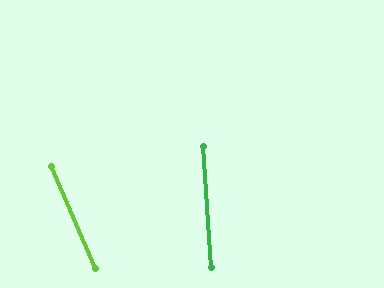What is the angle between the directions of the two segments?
Approximately 20 degrees.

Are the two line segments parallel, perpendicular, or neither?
Neither parallel nor perpendicular — they differ by about 20°.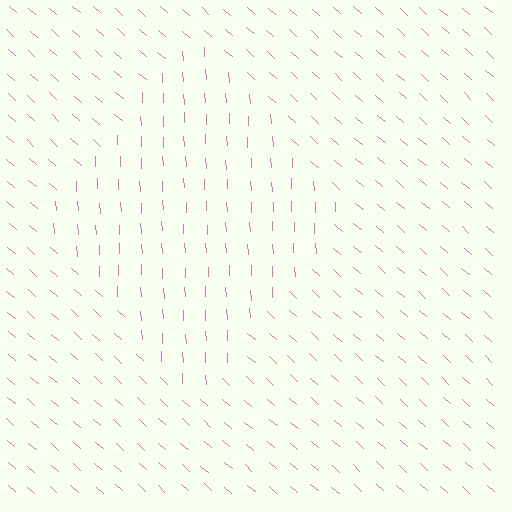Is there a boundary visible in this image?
Yes, there is a texture boundary formed by a change in line orientation.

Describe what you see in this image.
The image is filled with small pink line segments. A diamond region in the image has lines oriented differently from the surrounding lines, creating a visible texture boundary.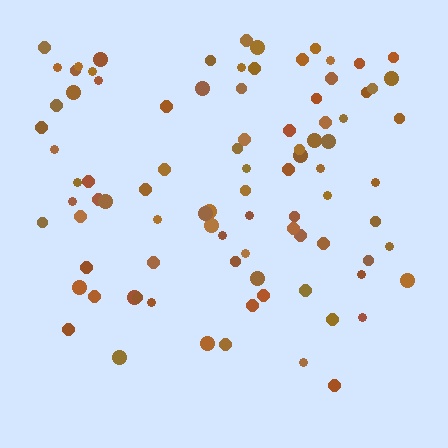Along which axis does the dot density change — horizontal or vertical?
Vertical.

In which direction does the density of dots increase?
From bottom to top, with the top side densest.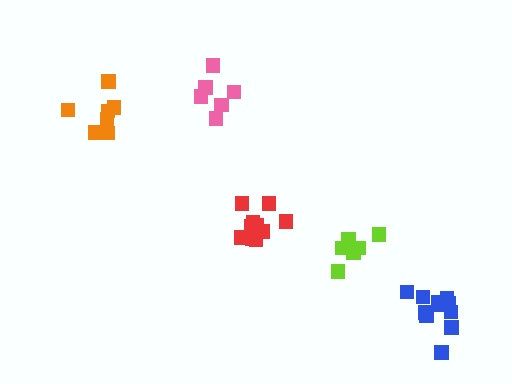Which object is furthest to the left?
The orange cluster is leftmost.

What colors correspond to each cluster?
The clusters are colored: red, blue, lime, pink, orange.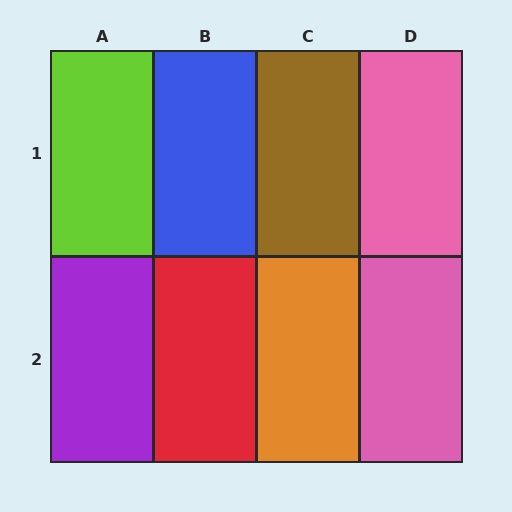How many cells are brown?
1 cell is brown.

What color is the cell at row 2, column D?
Pink.